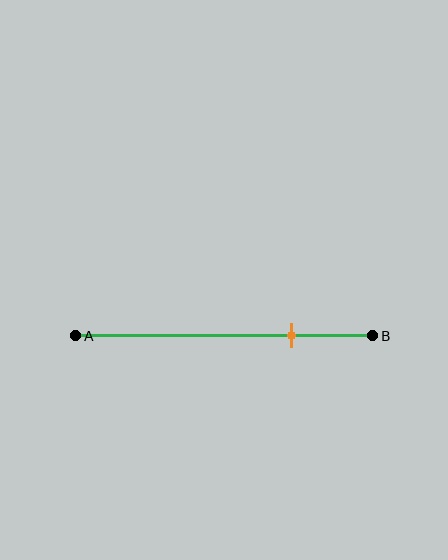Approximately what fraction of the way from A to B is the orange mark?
The orange mark is approximately 75% of the way from A to B.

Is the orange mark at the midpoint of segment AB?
No, the mark is at about 75% from A, not at the 50% midpoint.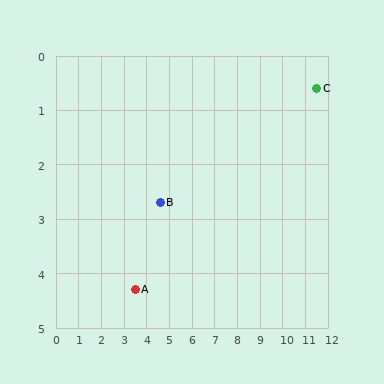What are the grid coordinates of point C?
Point C is at approximately (11.5, 0.6).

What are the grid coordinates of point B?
Point B is at approximately (4.6, 2.7).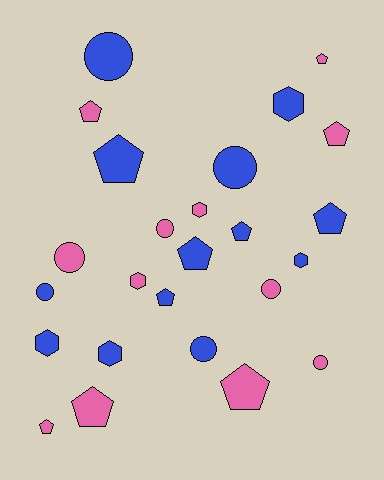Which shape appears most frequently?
Pentagon, with 11 objects.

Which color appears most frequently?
Blue, with 13 objects.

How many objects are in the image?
There are 25 objects.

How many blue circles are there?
There are 4 blue circles.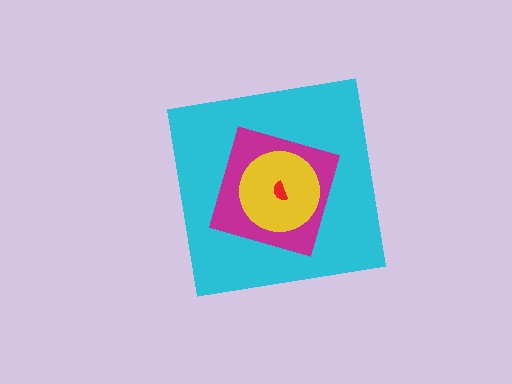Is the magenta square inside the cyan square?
Yes.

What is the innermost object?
The red semicircle.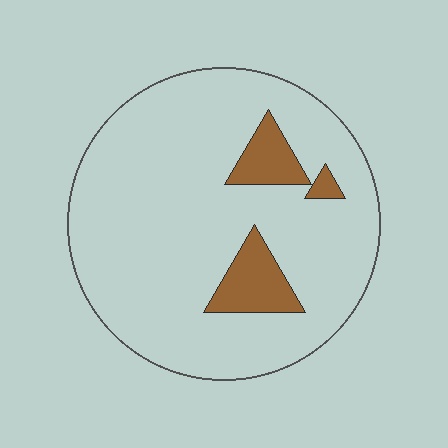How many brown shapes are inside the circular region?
3.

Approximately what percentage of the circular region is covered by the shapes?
Approximately 10%.